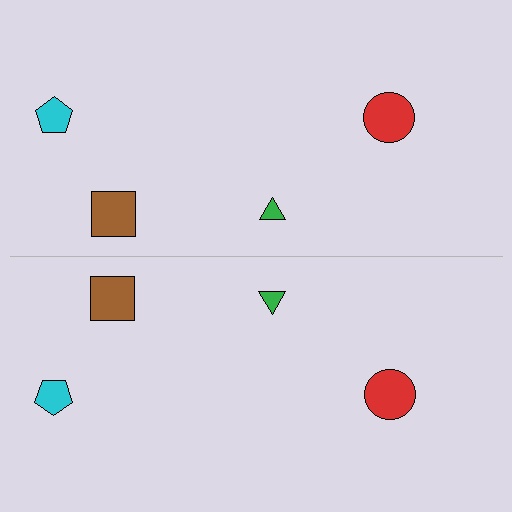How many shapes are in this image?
There are 8 shapes in this image.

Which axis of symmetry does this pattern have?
The pattern has a horizontal axis of symmetry running through the center of the image.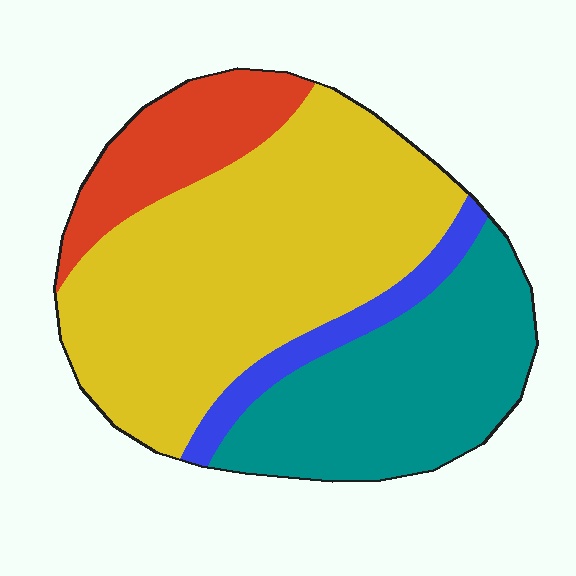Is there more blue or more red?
Red.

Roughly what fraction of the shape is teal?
Teal covers around 30% of the shape.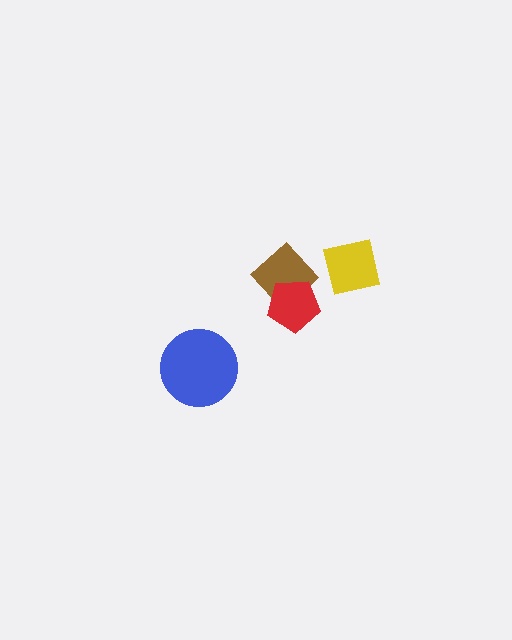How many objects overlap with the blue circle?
0 objects overlap with the blue circle.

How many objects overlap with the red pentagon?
1 object overlaps with the red pentagon.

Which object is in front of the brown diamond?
The red pentagon is in front of the brown diamond.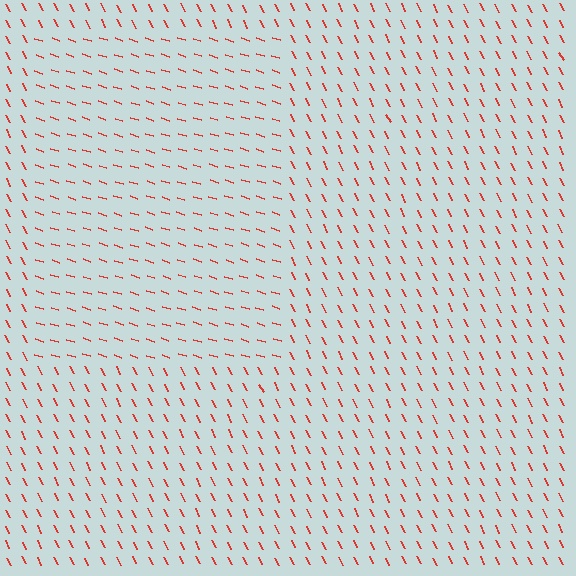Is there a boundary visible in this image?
Yes, there is a texture boundary formed by a change in line orientation.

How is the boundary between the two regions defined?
The boundary is defined purely by a change in line orientation (approximately 45 degrees difference). All lines are the same color and thickness.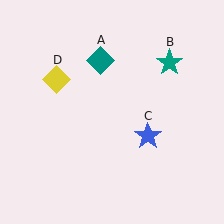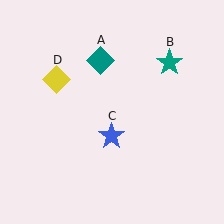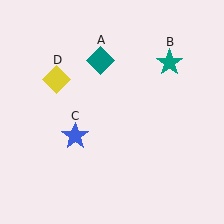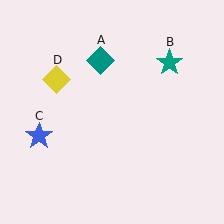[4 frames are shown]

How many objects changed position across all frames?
1 object changed position: blue star (object C).